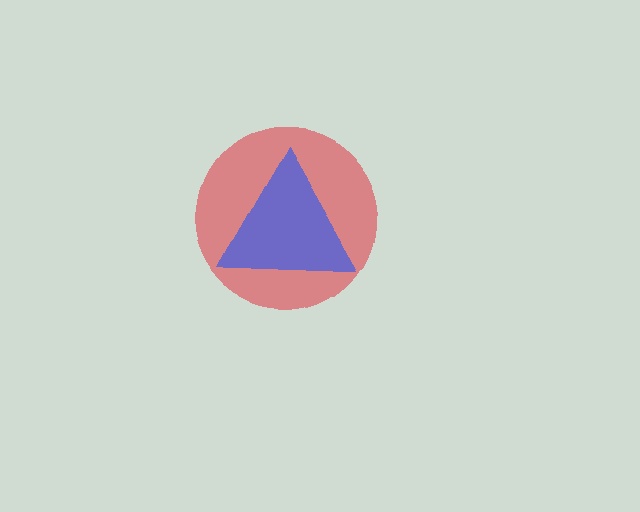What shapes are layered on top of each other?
The layered shapes are: a red circle, a blue triangle.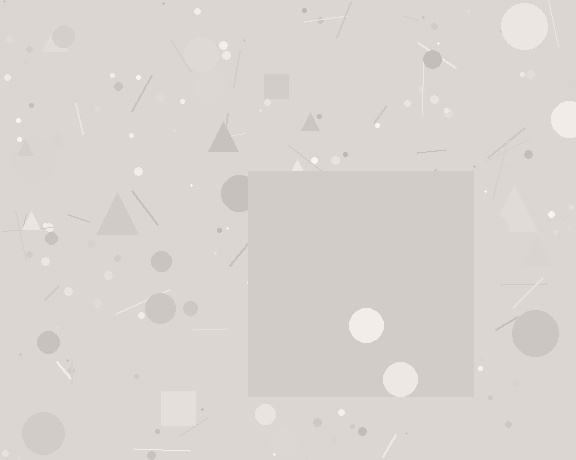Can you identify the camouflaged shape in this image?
The camouflaged shape is a square.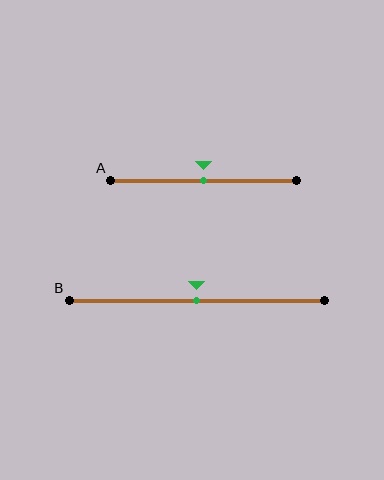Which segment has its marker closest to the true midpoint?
Segment A has its marker closest to the true midpoint.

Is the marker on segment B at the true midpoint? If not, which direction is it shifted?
Yes, the marker on segment B is at the true midpoint.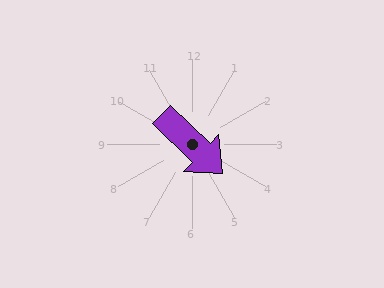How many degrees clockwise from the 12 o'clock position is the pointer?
Approximately 134 degrees.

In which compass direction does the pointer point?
Southeast.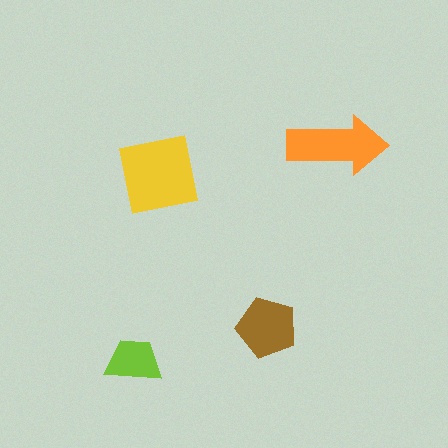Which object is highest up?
The orange arrow is topmost.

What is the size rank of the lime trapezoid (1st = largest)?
4th.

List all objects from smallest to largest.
The lime trapezoid, the brown pentagon, the orange arrow, the yellow square.